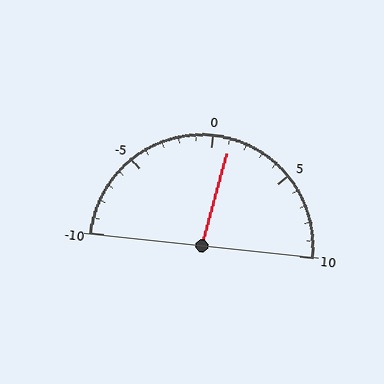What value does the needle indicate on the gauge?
The needle indicates approximately 1.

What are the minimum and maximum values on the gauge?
The gauge ranges from -10 to 10.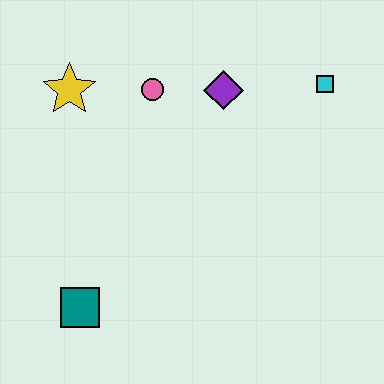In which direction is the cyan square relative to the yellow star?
The cyan square is to the right of the yellow star.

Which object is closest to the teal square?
The yellow star is closest to the teal square.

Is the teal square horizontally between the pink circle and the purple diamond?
No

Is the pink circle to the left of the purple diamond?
Yes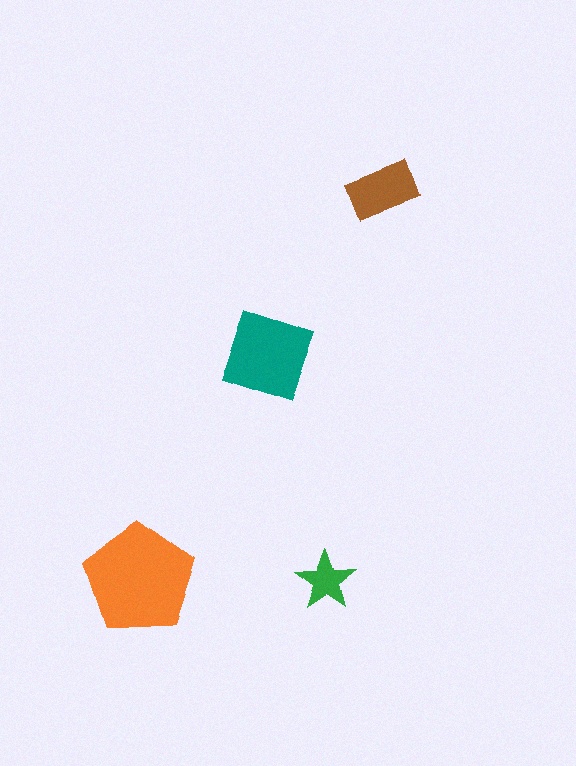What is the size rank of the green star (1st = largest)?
4th.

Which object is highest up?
The brown rectangle is topmost.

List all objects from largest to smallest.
The orange pentagon, the teal diamond, the brown rectangle, the green star.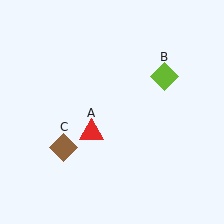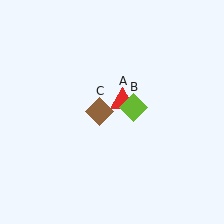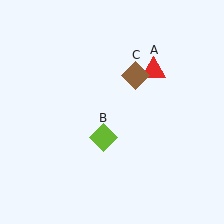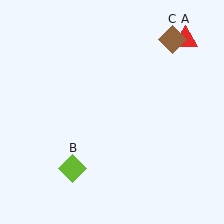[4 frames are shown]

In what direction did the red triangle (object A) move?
The red triangle (object A) moved up and to the right.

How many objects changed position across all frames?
3 objects changed position: red triangle (object A), lime diamond (object B), brown diamond (object C).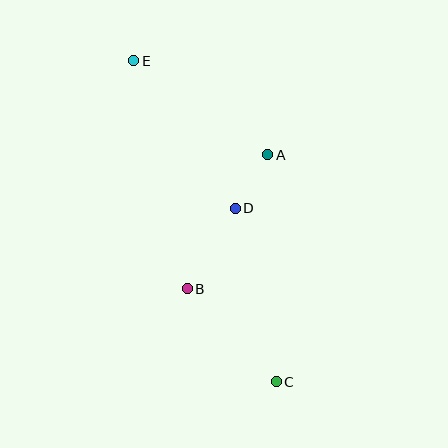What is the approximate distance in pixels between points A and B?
The distance between A and B is approximately 156 pixels.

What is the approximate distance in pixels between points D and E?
The distance between D and E is approximately 179 pixels.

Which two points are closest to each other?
Points A and D are closest to each other.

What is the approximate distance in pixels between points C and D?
The distance between C and D is approximately 178 pixels.